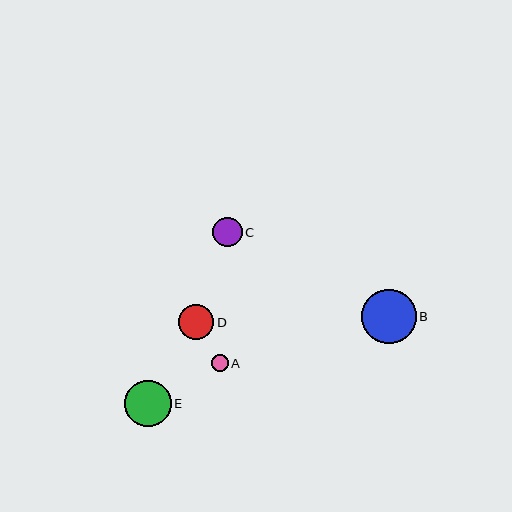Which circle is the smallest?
Circle A is the smallest with a size of approximately 17 pixels.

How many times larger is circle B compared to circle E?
Circle B is approximately 1.2 times the size of circle E.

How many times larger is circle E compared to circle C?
Circle E is approximately 1.6 times the size of circle C.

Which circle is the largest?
Circle B is the largest with a size of approximately 54 pixels.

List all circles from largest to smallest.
From largest to smallest: B, E, D, C, A.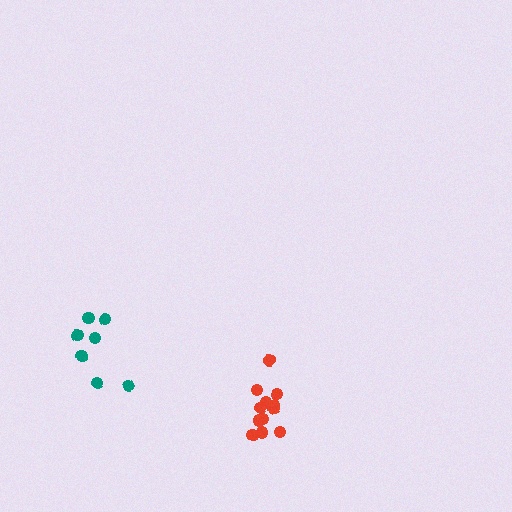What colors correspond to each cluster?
The clusters are colored: red, teal.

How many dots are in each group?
Group 1: 12 dots, Group 2: 7 dots (19 total).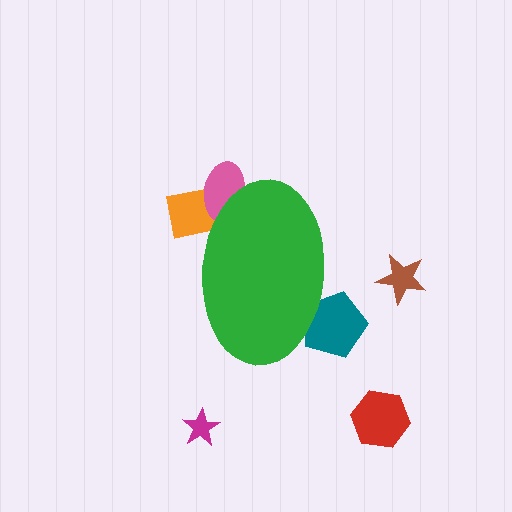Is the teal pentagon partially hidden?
Yes, the teal pentagon is partially hidden behind the green ellipse.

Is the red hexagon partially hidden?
No, the red hexagon is fully visible.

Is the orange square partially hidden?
Yes, the orange square is partially hidden behind the green ellipse.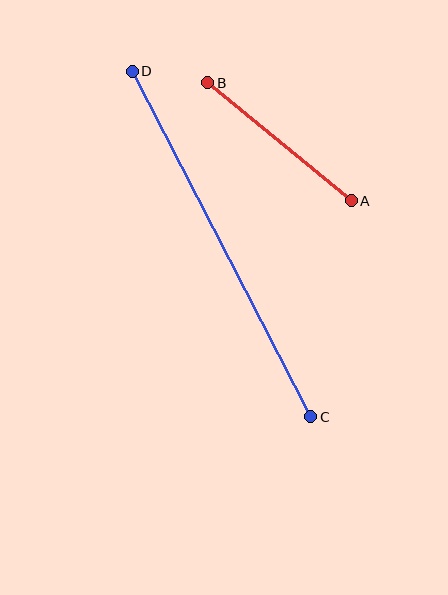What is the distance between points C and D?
The distance is approximately 389 pixels.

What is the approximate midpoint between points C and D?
The midpoint is at approximately (221, 244) pixels.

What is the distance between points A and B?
The distance is approximately 186 pixels.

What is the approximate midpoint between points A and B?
The midpoint is at approximately (279, 142) pixels.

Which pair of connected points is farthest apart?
Points C and D are farthest apart.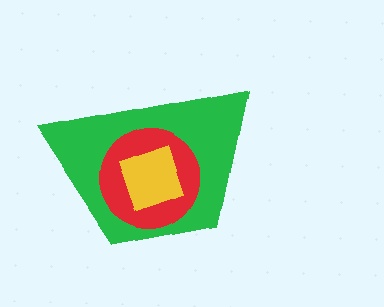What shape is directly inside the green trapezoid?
The red circle.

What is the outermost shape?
The green trapezoid.